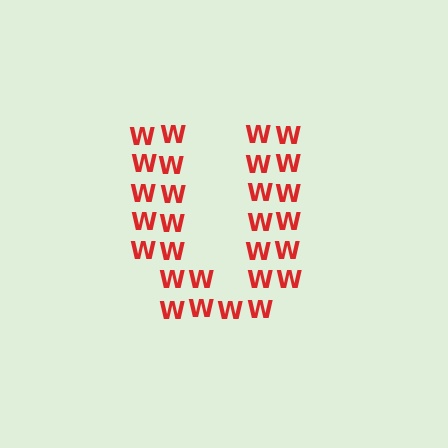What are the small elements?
The small elements are letter W's.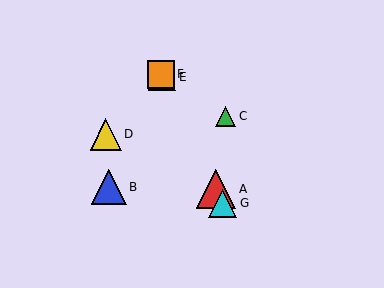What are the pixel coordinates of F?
Object F is at (161, 74).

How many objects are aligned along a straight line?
4 objects (A, E, F, G) are aligned along a straight line.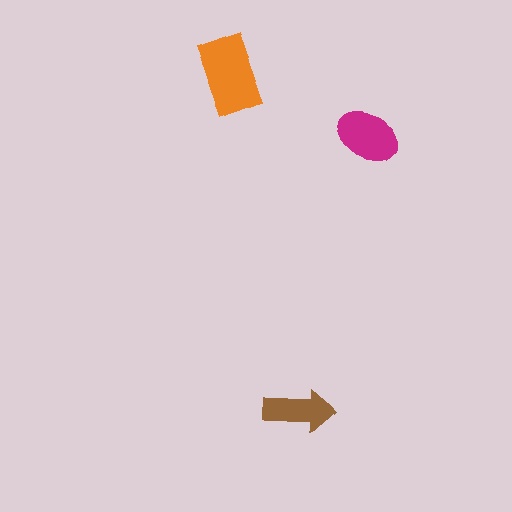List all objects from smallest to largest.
The brown arrow, the magenta ellipse, the orange rectangle.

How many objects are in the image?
There are 3 objects in the image.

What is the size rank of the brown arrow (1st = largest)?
3rd.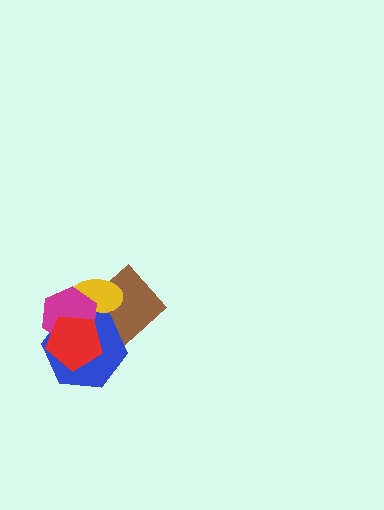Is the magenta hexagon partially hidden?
Yes, it is partially covered by another shape.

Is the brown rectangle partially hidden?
Yes, it is partially covered by another shape.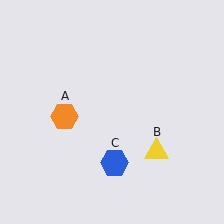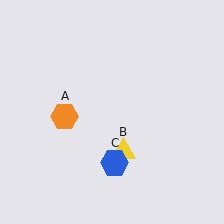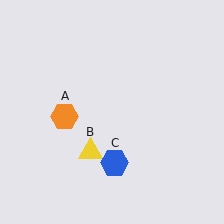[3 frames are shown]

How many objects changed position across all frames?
1 object changed position: yellow triangle (object B).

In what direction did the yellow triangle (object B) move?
The yellow triangle (object B) moved left.